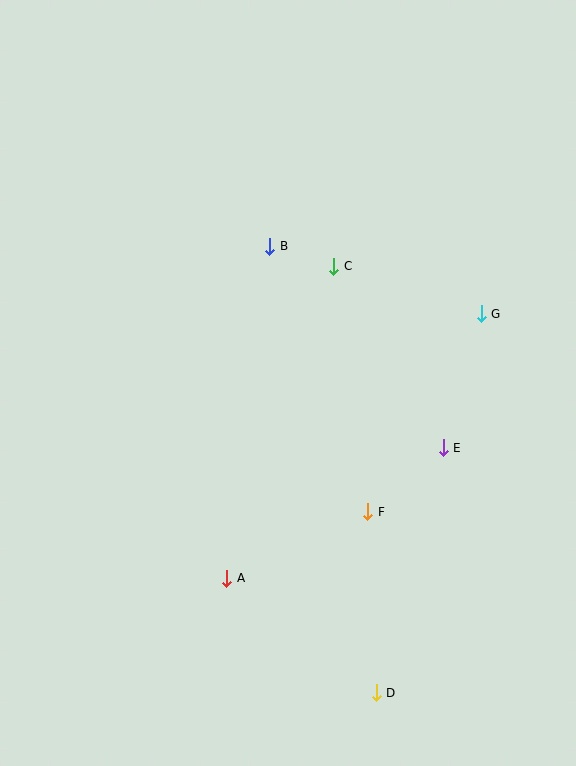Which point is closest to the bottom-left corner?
Point A is closest to the bottom-left corner.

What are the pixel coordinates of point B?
Point B is at (270, 246).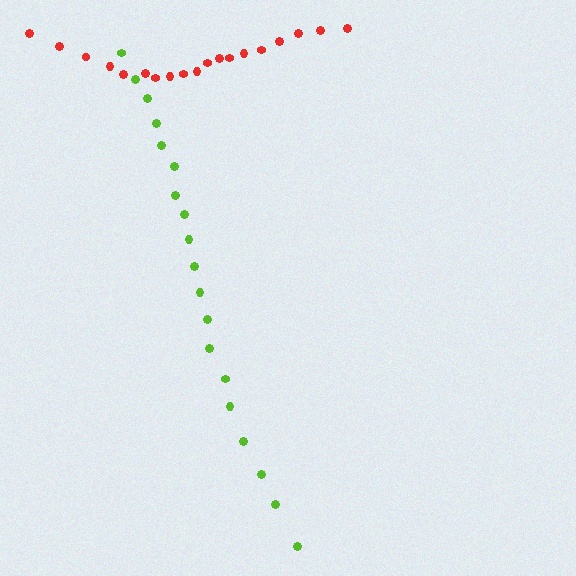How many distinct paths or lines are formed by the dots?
There are 2 distinct paths.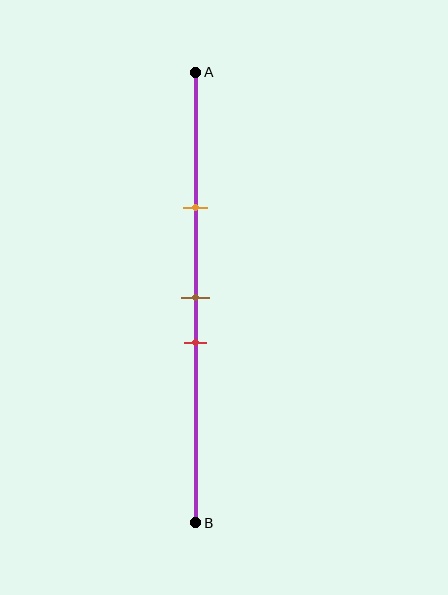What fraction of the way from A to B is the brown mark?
The brown mark is approximately 50% (0.5) of the way from A to B.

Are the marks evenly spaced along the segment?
No, the marks are not evenly spaced.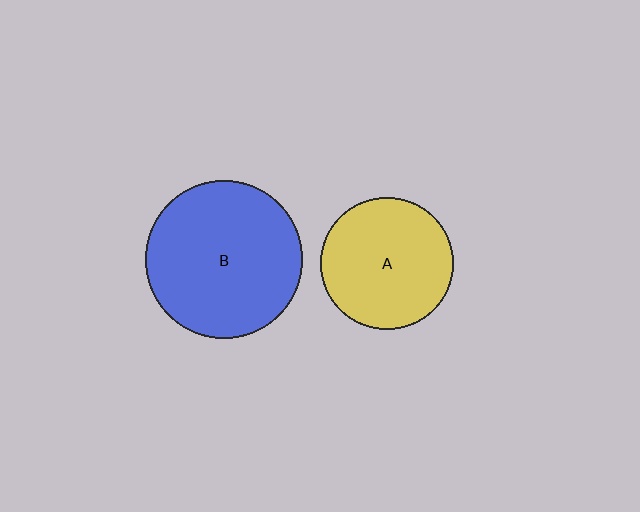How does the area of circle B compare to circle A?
Approximately 1.4 times.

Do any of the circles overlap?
No, none of the circles overlap.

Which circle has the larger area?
Circle B (blue).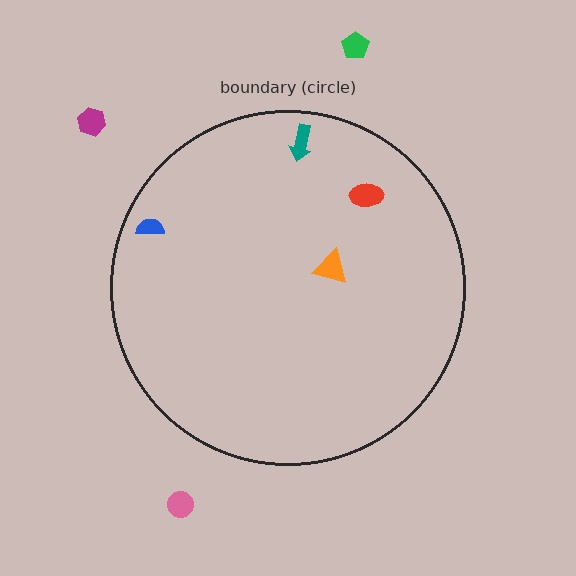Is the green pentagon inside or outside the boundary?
Outside.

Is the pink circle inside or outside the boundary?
Outside.